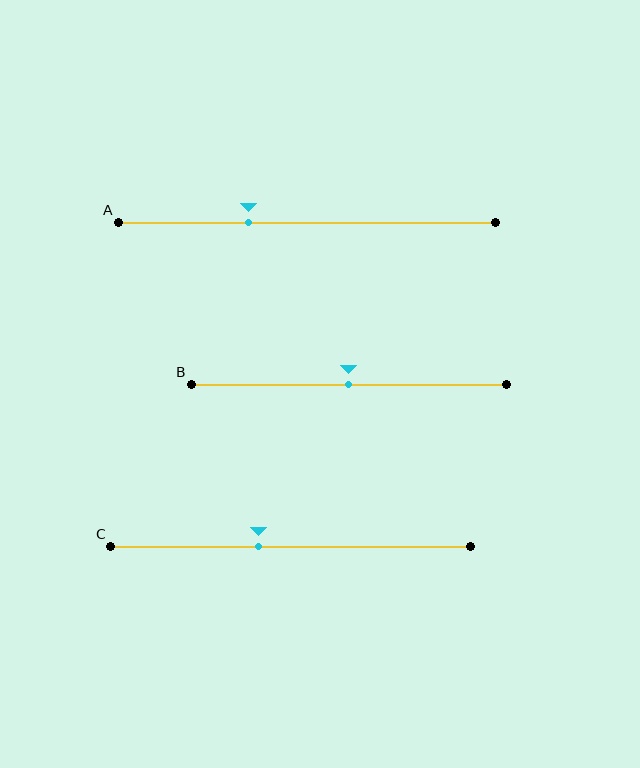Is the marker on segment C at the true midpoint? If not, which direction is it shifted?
No, the marker on segment C is shifted to the left by about 9% of the segment length.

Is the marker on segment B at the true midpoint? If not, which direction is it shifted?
Yes, the marker on segment B is at the true midpoint.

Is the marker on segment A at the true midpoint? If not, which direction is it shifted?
No, the marker on segment A is shifted to the left by about 15% of the segment length.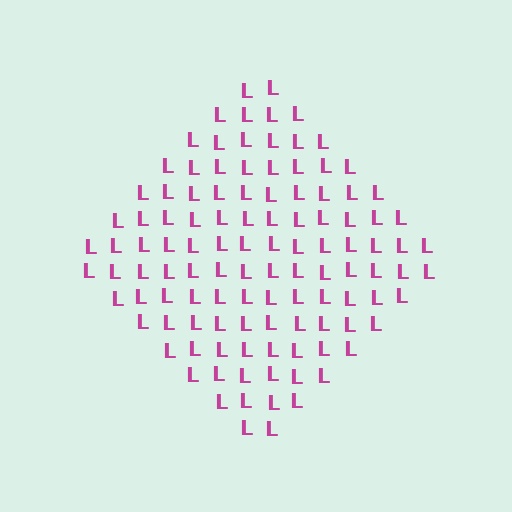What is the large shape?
The large shape is a diamond.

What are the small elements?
The small elements are letter L's.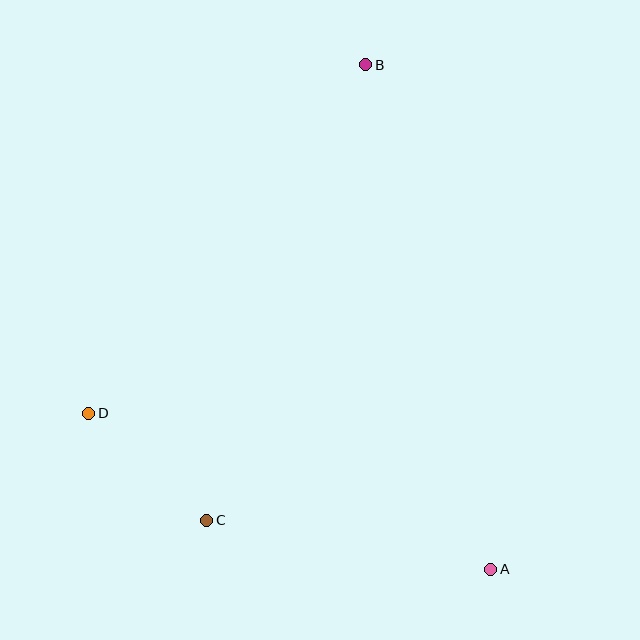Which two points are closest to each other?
Points C and D are closest to each other.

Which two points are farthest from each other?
Points A and B are farthest from each other.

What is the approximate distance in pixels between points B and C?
The distance between B and C is approximately 482 pixels.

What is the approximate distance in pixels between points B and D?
The distance between B and D is approximately 445 pixels.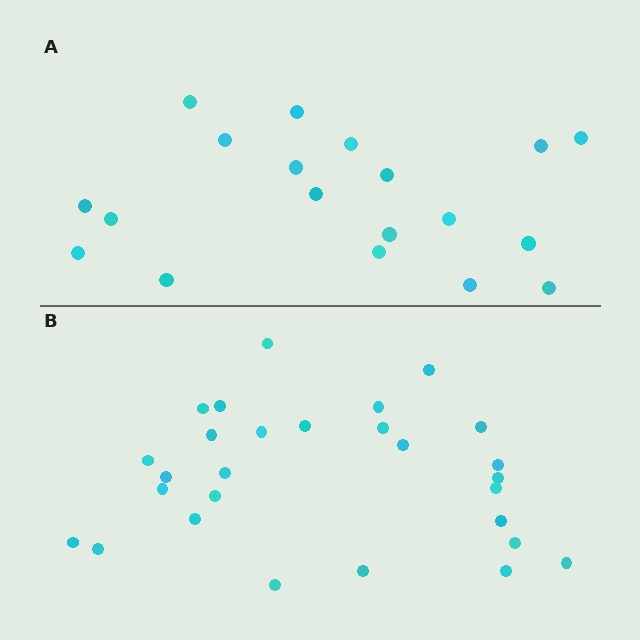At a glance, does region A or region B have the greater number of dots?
Region B (the bottom region) has more dots.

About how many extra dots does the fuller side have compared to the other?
Region B has roughly 8 or so more dots than region A.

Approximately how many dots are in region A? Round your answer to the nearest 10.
About 20 dots. (The exact count is 19, which rounds to 20.)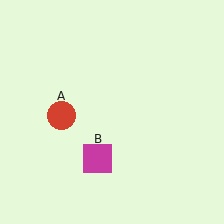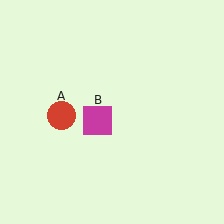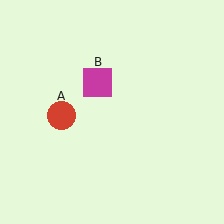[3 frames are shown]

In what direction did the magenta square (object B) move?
The magenta square (object B) moved up.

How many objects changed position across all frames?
1 object changed position: magenta square (object B).